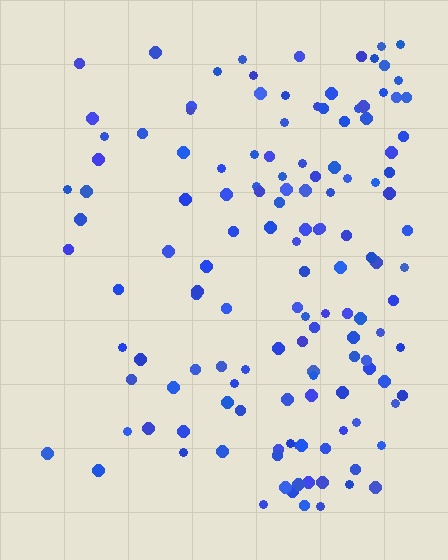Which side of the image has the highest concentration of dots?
The right.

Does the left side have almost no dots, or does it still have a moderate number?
Still a moderate number, just noticeably fewer than the right.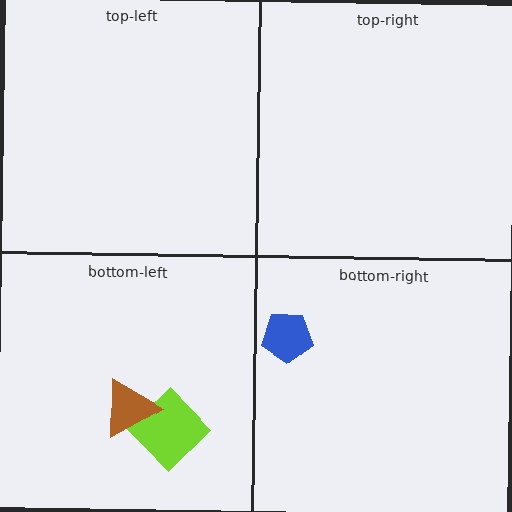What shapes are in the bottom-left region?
The lime diamond, the brown triangle.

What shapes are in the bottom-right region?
The blue pentagon.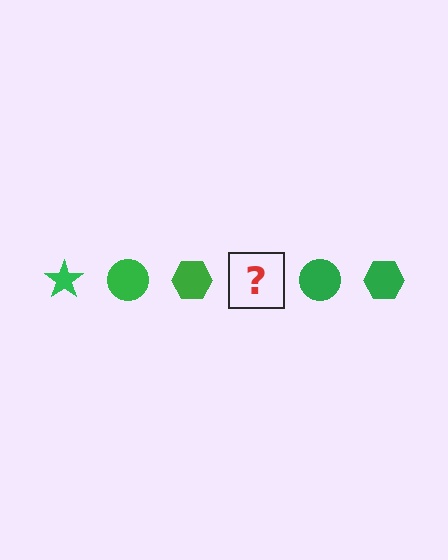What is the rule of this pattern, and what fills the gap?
The rule is that the pattern cycles through star, circle, hexagon shapes in green. The gap should be filled with a green star.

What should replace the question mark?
The question mark should be replaced with a green star.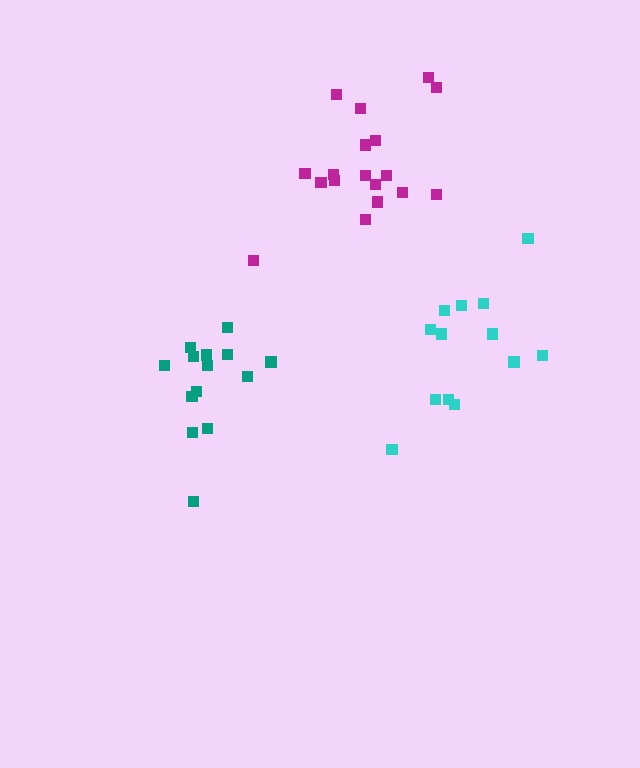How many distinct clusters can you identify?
There are 3 distinct clusters.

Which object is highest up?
The magenta cluster is topmost.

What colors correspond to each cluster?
The clusters are colored: magenta, teal, cyan.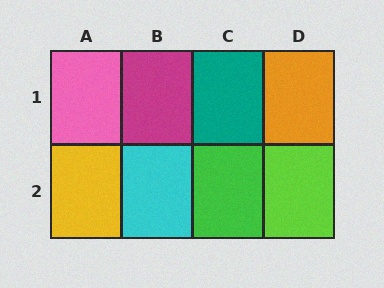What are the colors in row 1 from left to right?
Pink, magenta, teal, orange.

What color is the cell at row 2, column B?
Cyan.